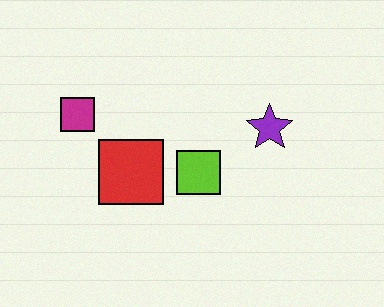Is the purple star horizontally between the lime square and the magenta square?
No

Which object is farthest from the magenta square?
The purple star is farthest from the magenta square.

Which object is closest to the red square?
The lime square is closest to the red square.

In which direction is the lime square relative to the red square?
The lime square is to the right of the red square.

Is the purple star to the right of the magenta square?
Yes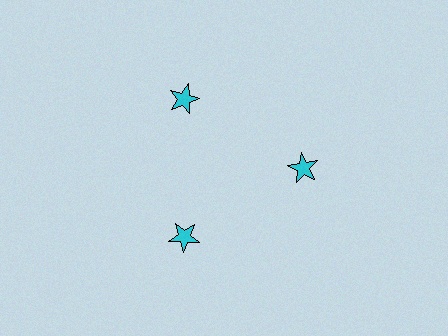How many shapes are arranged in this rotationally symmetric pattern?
There are 3 shapes, arranged in 3 groups of 1.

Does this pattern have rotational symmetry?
Yes, this pattern has 3-fold rotational symmetry. It looks the same after rotating 120 degrees around the center.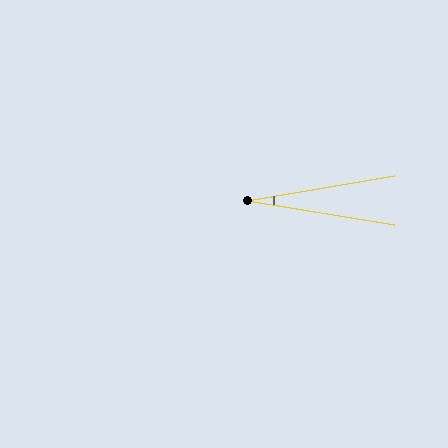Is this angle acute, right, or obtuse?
It is acute.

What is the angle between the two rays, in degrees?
Approximately 19 degrees.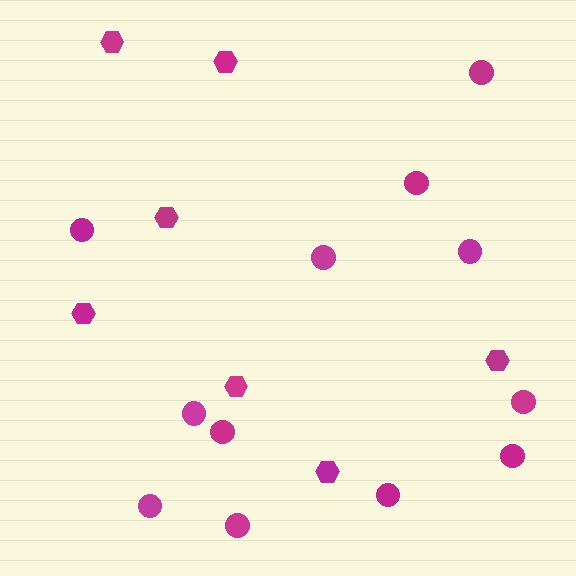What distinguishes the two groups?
There are 2 groups: one group of hexagons (7) and one group of circles (12).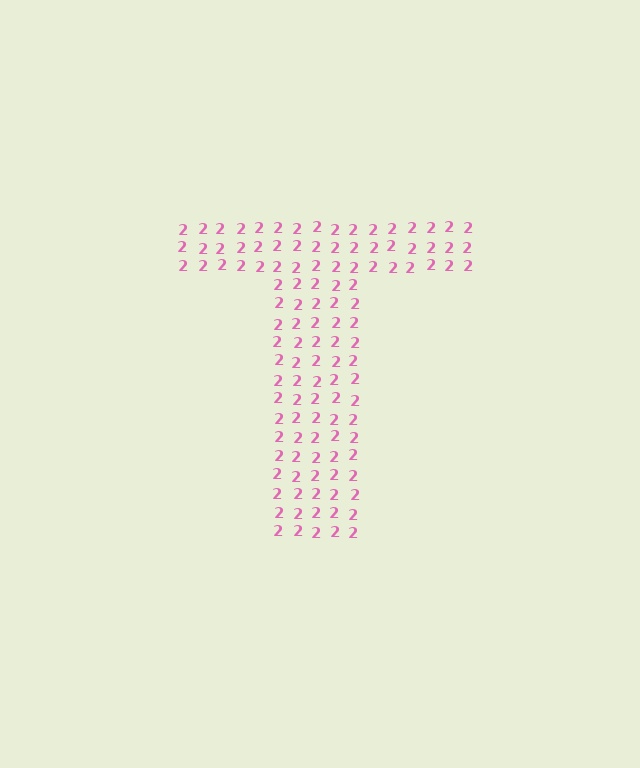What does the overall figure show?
The overall figure shows the letter T.